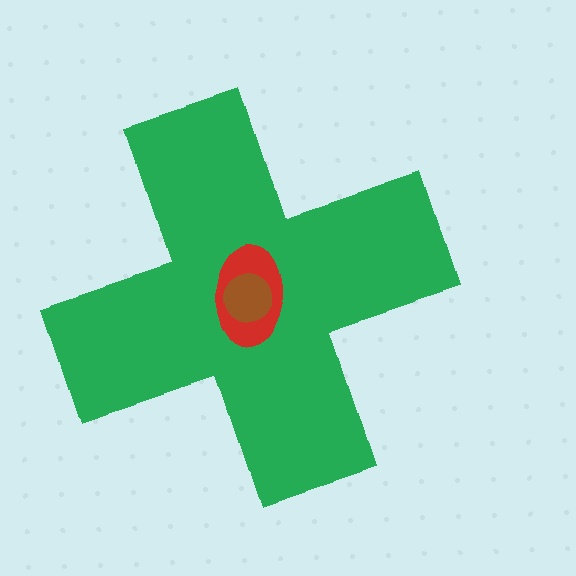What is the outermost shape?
The green cross.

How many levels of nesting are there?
3.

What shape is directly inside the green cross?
The red ellipse.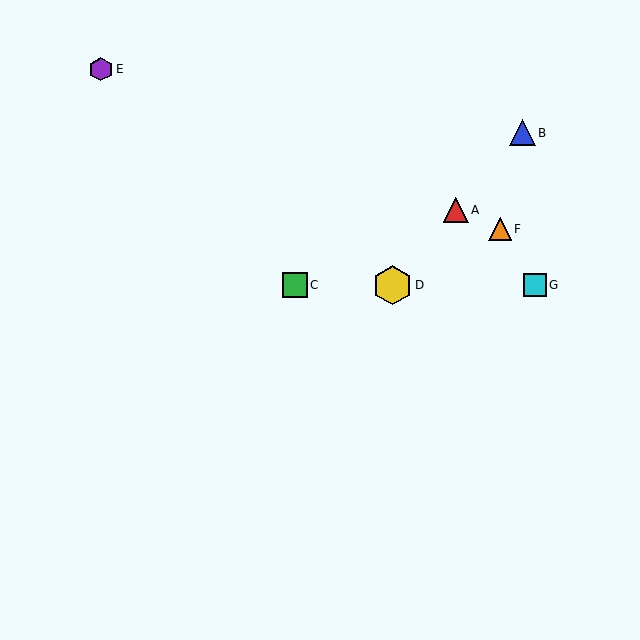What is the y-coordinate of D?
Object D is at y≈285.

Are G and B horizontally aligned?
No, G is at y≈285 and B is at y≈133.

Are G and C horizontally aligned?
Yes, both are at y≈285.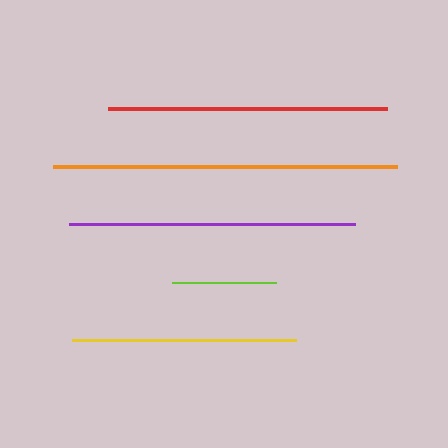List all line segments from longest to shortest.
From longest to shortest: orange, purple, red, yellow, lime.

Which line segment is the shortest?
The lime line is the shortest at approximately 104 pixels.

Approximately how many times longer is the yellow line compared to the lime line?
The yellow line is approximately 2.2 times the length of the lime line.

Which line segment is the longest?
The orange line is the longest at approximately 344 pixels.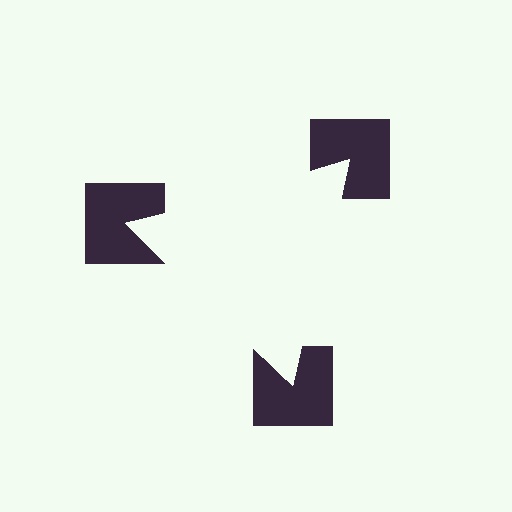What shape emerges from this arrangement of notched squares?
An illusory triangle — its edges are inferred from the aligned wedge cuts in the notched squares, not physically drawn.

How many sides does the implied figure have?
3 sides.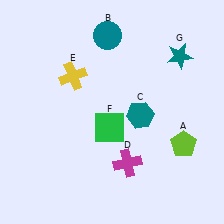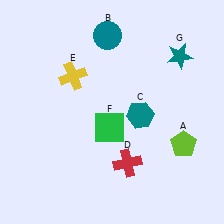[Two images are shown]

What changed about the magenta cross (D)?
In Image 1, D is magenta. In Image 2, it changed to red.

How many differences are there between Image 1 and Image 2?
There is 1 difference between the two images.